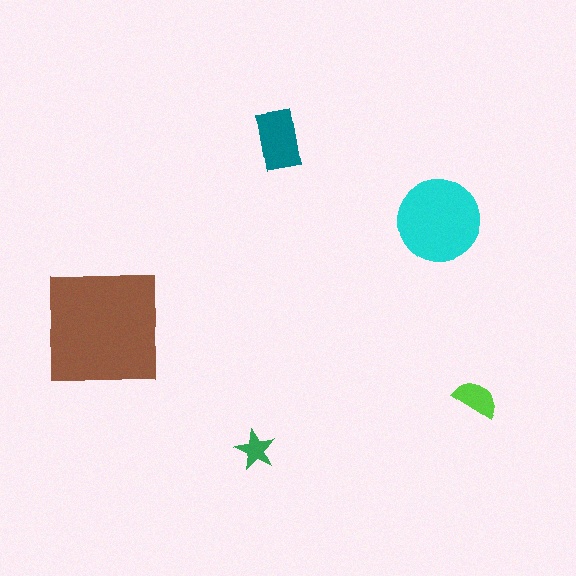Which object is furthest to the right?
The lime semicircle is rightmost.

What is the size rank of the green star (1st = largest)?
5th.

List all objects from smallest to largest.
The green star, the lime semicircle, the teal rectangle, the cyan circle, the brown square.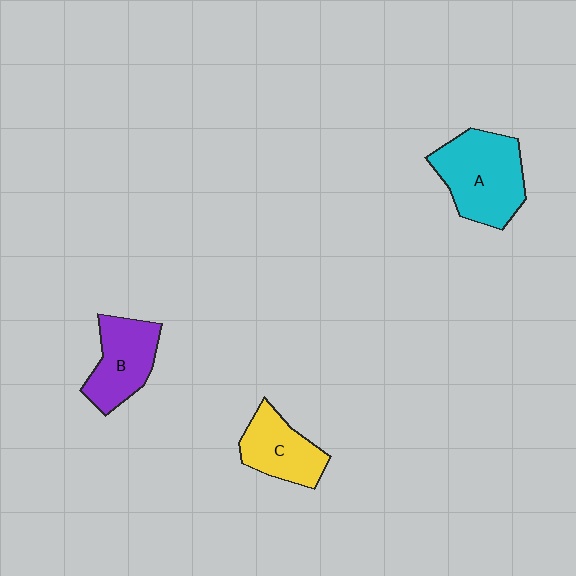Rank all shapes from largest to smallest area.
From largest to smallest: A (cyan), B (purple), C (yellow).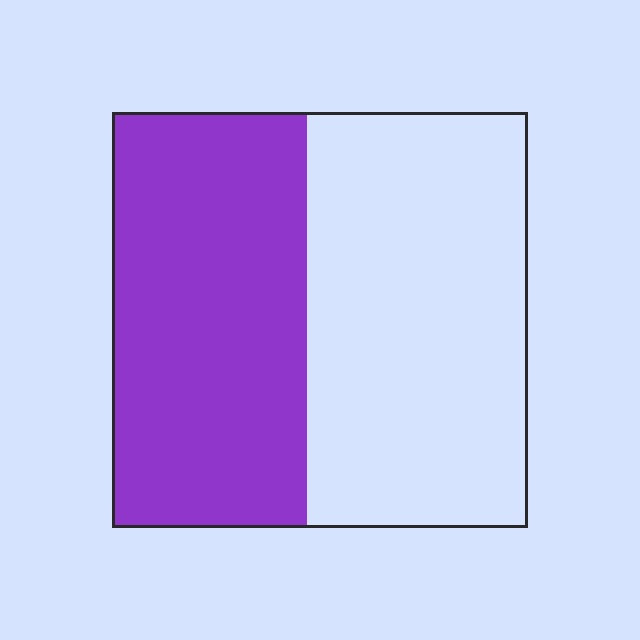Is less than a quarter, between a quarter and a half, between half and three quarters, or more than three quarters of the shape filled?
Between a quarter and a half.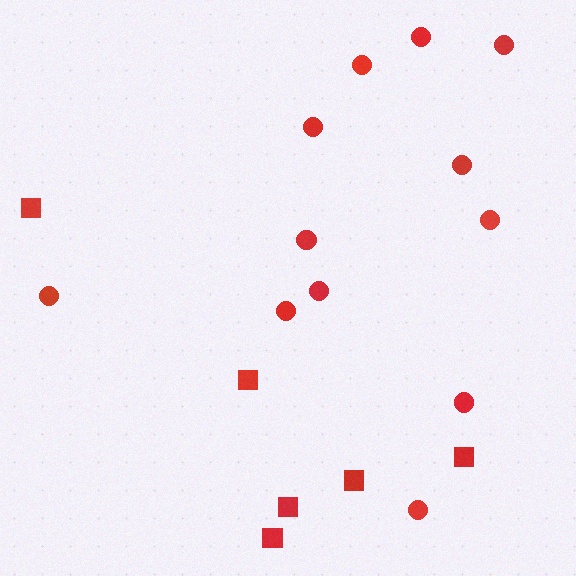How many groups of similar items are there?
There are 2 groups: one group of circles (12) and one group of squares (6).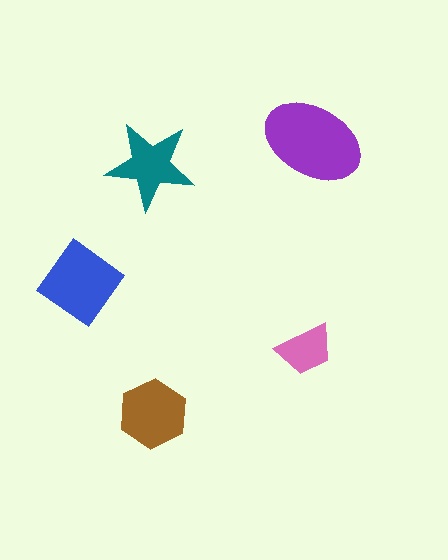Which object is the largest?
The purple ellipse.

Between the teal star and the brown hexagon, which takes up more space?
The brown hexagon.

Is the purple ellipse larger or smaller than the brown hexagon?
Larger.